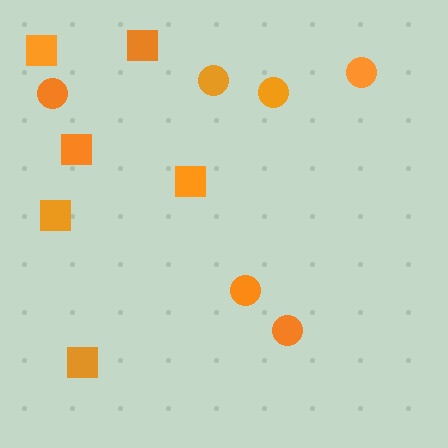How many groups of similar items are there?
There are 2 groups: one group of squares (6) and one group of circles (6).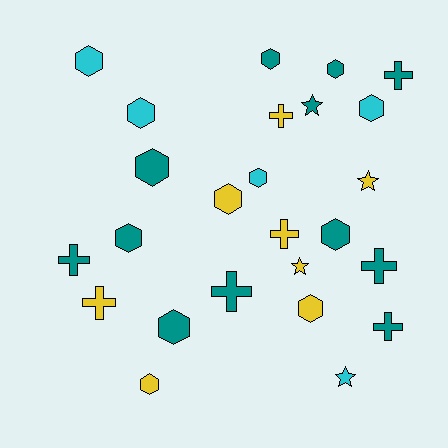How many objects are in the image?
There are 25 objects.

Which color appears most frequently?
Teal, with 12 objects.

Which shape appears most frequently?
Hexagon, with 13 objects.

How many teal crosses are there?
There are 5 teal crosses.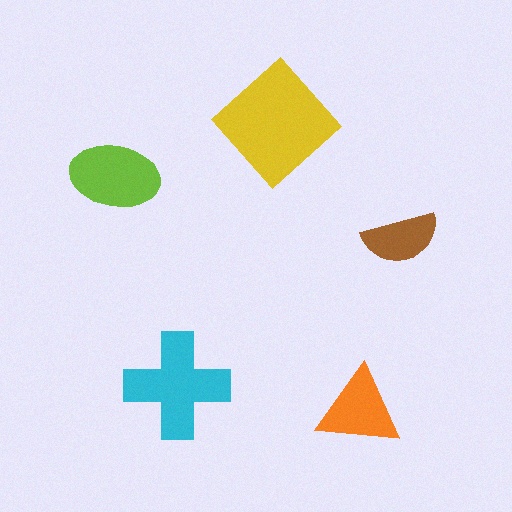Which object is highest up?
The yellow diamond is topmost.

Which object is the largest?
The yellow diamond.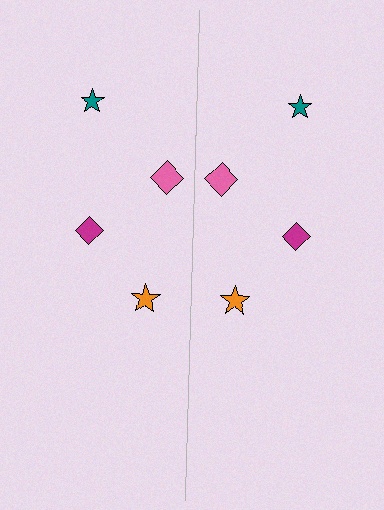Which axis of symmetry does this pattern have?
The pattern has a vertical axis of symmetry running through the center of the image.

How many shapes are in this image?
There are 8 shapes in this image.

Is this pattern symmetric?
Yes, this pattern has bilateral (reflection) symmetry.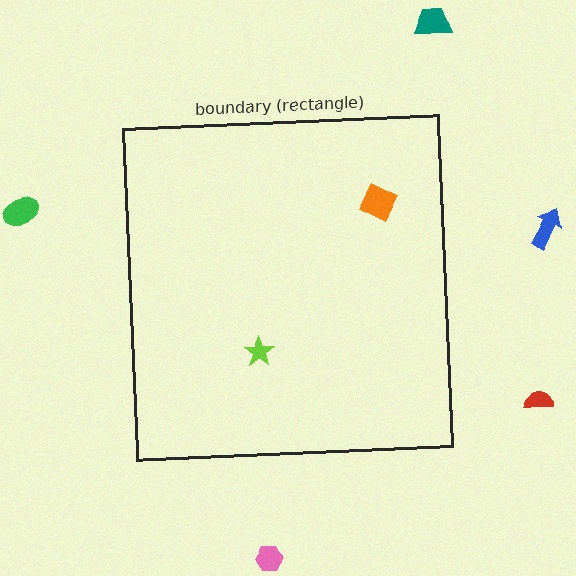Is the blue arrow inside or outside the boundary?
Outside.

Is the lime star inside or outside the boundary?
Inside.